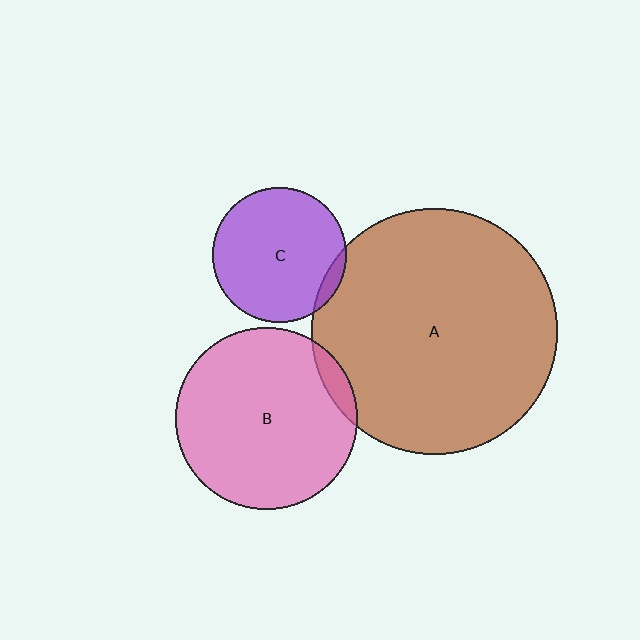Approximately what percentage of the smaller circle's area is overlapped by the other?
Approximately 5%.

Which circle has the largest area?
Circle A (brown).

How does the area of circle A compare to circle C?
Approximately 3.4 times.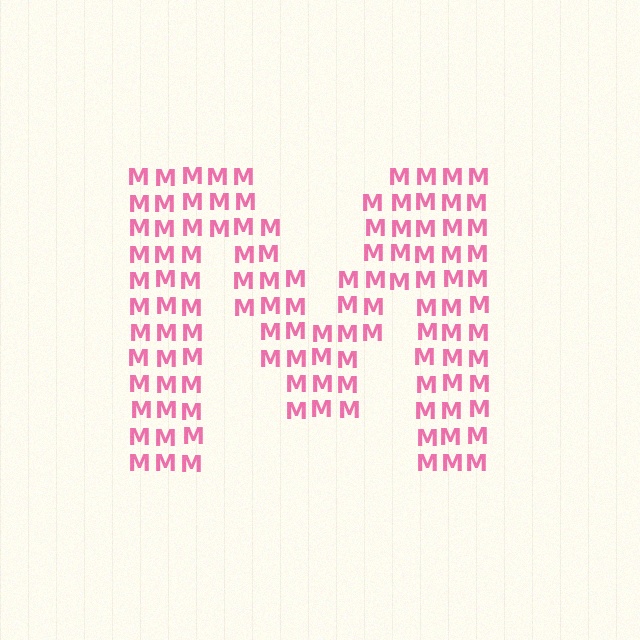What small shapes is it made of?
It is made of small letter M's.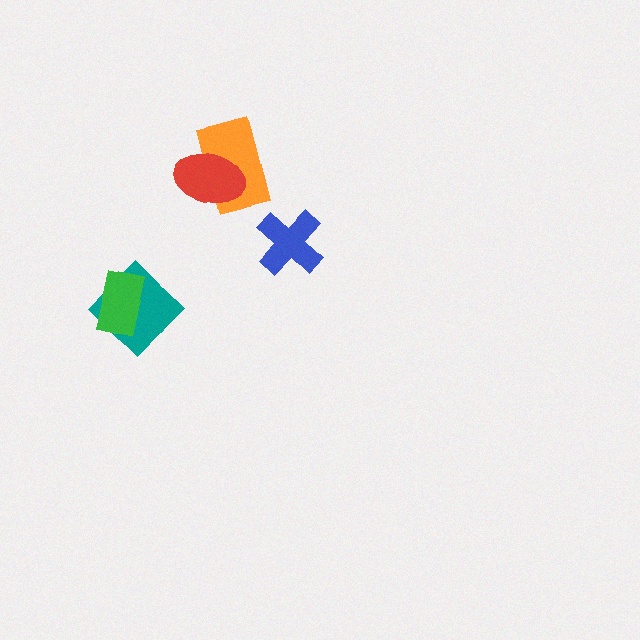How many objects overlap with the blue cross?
0 objects overlap with the blue cross.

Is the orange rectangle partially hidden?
Yes, it is partially covered by another shape.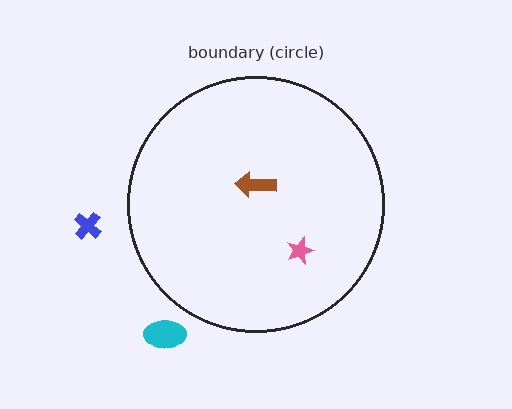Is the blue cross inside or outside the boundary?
Outside.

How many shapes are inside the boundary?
2 inside, 2 outside.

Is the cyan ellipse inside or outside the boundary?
Outside.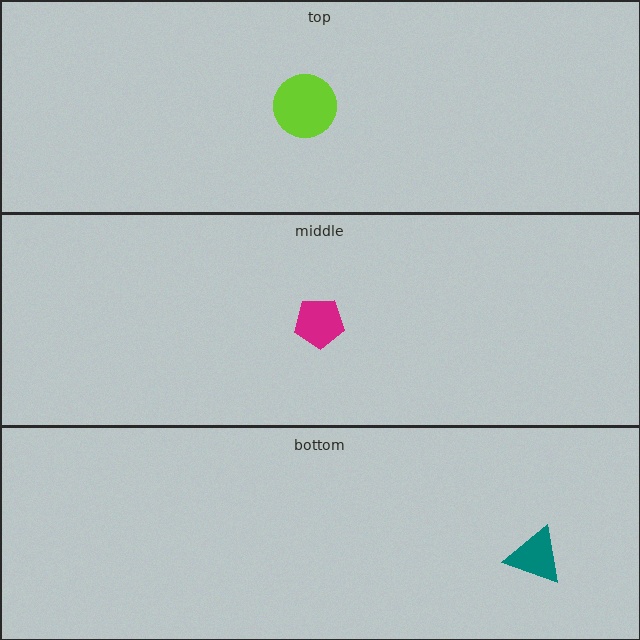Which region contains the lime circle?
The top region.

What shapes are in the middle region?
The magenta pentagon.